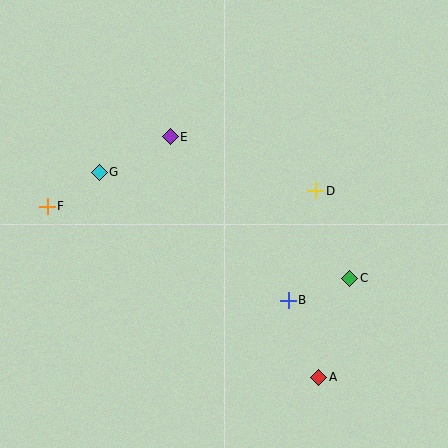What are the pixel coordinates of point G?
Point G is at (99, 172).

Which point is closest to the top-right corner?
Point D is closest to the top-right corner.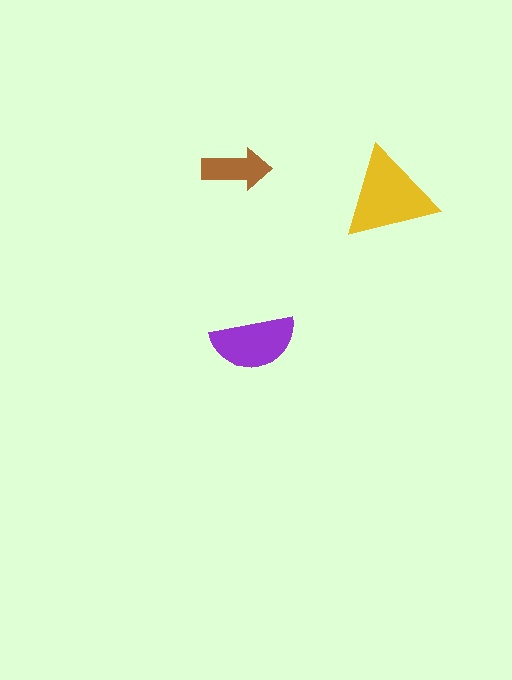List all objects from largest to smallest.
The yellow triangle, the purple semicircle, the brown arrow.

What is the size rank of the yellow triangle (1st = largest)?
1st.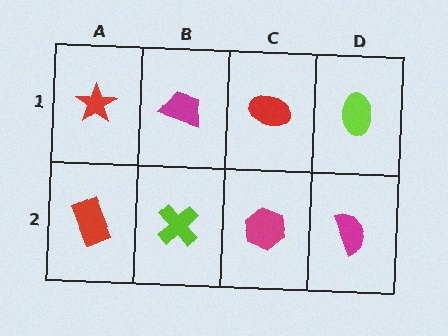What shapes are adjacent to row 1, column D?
A magenta semicircle (row 2, column D), a red ellipse (row 1, column C).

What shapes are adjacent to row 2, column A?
A red star (row 1, column A), a lime cross (row 2, column B).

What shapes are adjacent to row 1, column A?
A red rectangle (row 2, column A), a magenta trapezoid (row 1, column B).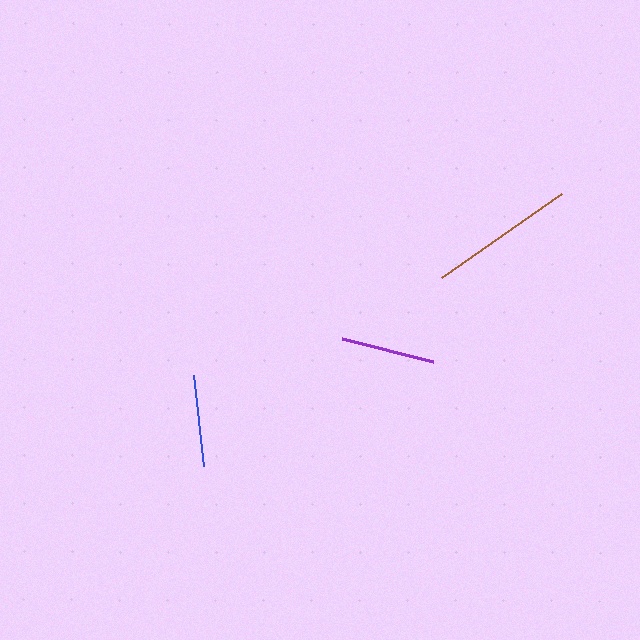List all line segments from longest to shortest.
From longest to shortest: brown, purple, blue.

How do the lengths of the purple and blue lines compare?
The purple and blue lines are approximately the same length.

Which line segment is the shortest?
The blue line is the shortest at approximately 92 pixels.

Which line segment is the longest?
The brown line is the longest at approximately 146 pixels.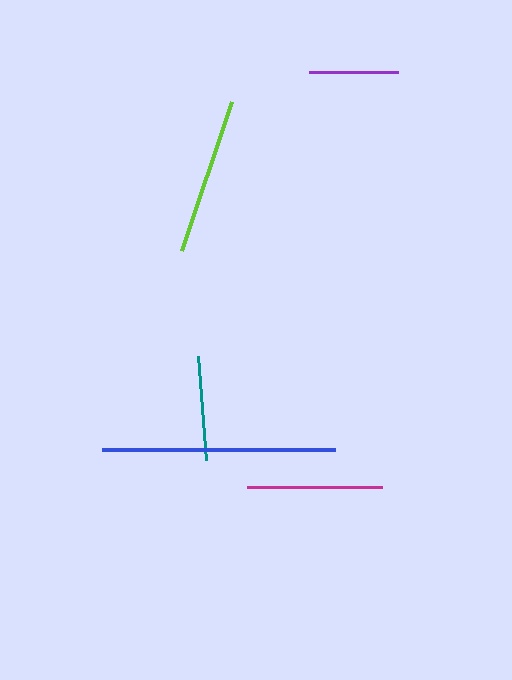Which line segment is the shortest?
The purple line is the shortest at approximately 89 pixels.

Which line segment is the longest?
The blue line is the longest at approximately 234 pixels.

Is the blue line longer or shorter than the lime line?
The blue line is longer than the lime line.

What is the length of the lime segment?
The lime segment is approximately 157 pixels long.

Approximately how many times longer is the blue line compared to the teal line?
The blue line is approximately 2.2 times the length of the teal line.